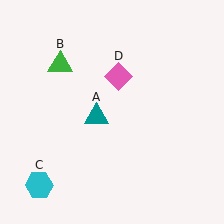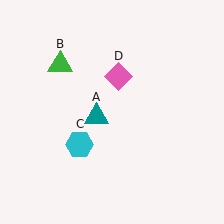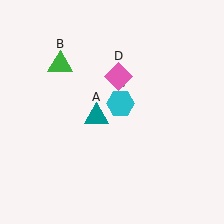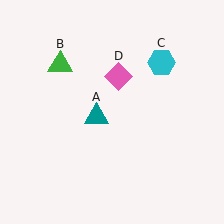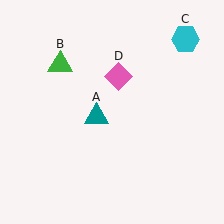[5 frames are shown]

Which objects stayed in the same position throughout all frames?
Teal triangle (object A) and green triangle (object B) and pink diamond (object D) remained stationary.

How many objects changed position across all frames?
1 object changed position: cyan hexagon (object C).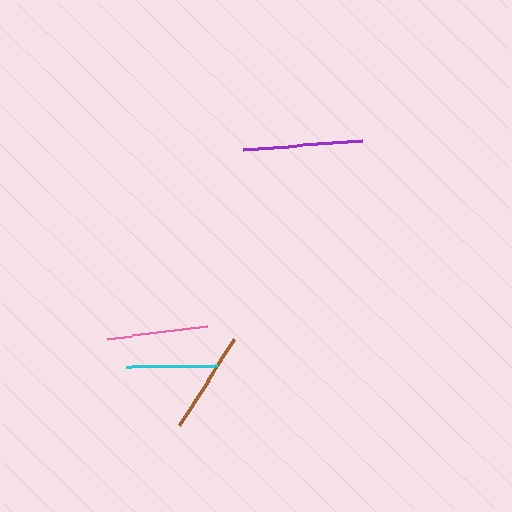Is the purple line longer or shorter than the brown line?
The purple line is longer than the brown line.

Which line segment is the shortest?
The cyan line is the shortest at approximately 91 pixels.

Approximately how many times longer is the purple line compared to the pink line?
The purple line is approximately 1.2 times the length of the pink line.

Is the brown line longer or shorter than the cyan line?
The brown line is longer than the cyan line.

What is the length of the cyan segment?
The cyan segment is approximately 91 pixels long.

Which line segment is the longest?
The purple line is the longest at approximately 119 pixels.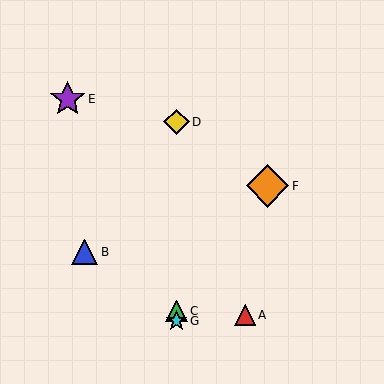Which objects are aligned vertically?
Objects C, D, G are aligned vertically.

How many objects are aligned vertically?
3 objects (C, D, G) are aligned vertically.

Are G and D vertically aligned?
Yes, both are at x≈176.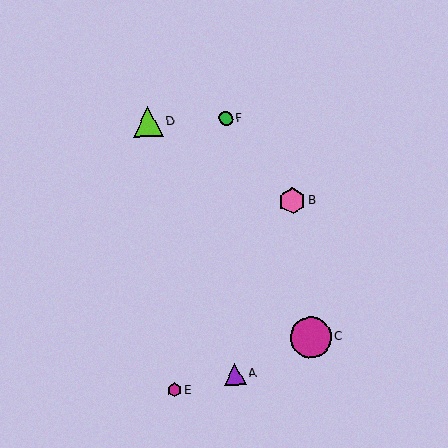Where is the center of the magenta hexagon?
The center of the magenta hexagon is at (174, 390).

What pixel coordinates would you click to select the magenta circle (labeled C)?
Click at (311, 337) to select the magenta circle C.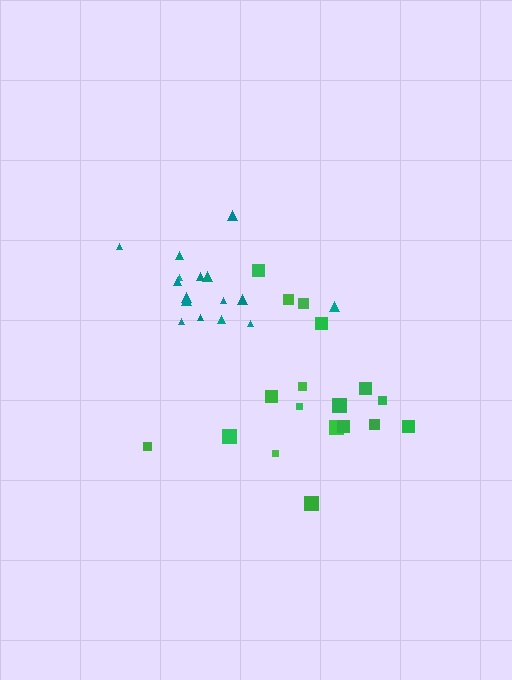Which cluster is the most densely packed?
Teal.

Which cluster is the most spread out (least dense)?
Green.